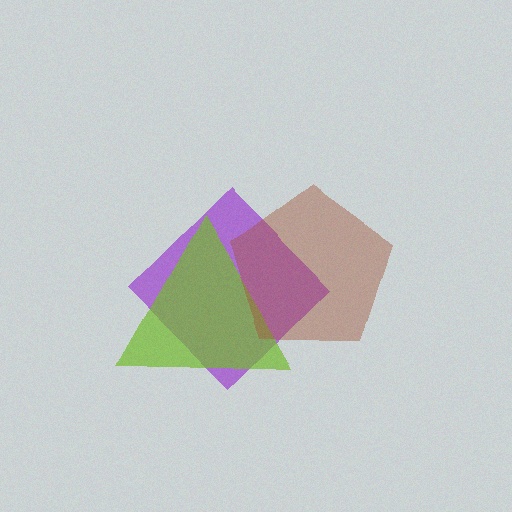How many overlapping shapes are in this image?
There are 3 overlapping shapes in the image.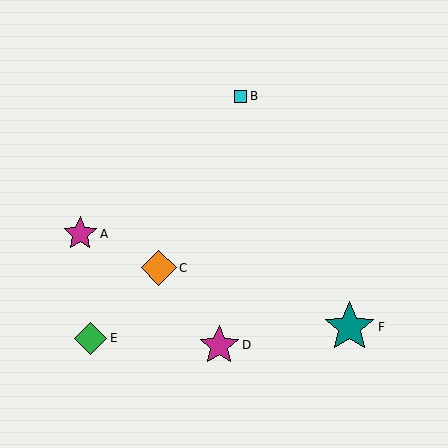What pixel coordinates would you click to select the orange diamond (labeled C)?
Click at (159, 268) to select the orange diamond C.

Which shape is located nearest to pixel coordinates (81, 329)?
The green diamond (labeled E) at (91, 338) is nearest to that location.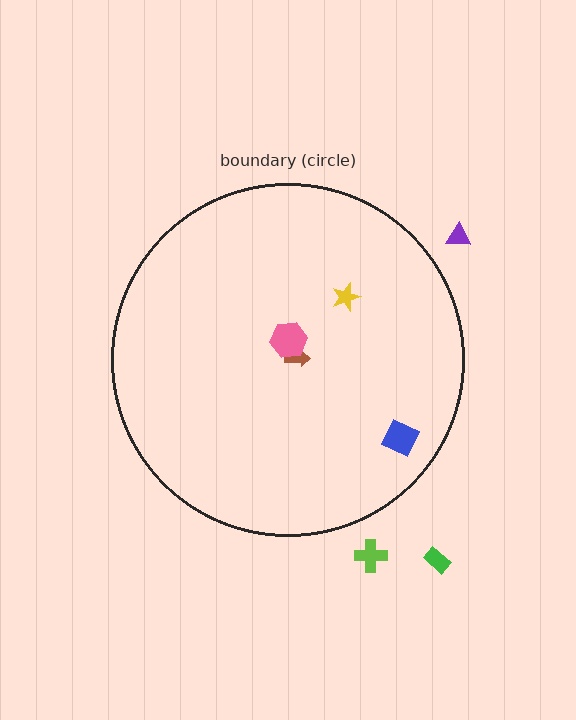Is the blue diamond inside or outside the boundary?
Inside.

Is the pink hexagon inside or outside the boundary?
Inside.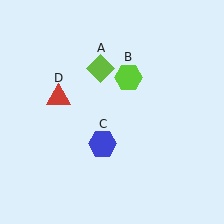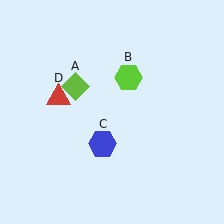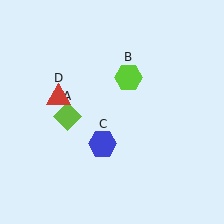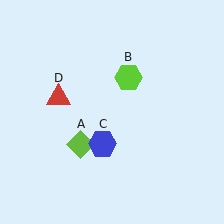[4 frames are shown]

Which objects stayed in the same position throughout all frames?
Lime hexagon (object B) and blue hexagon (object C) and red triangle (object D) remained stationary.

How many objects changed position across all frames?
1 object changed position: lime diamond (object A).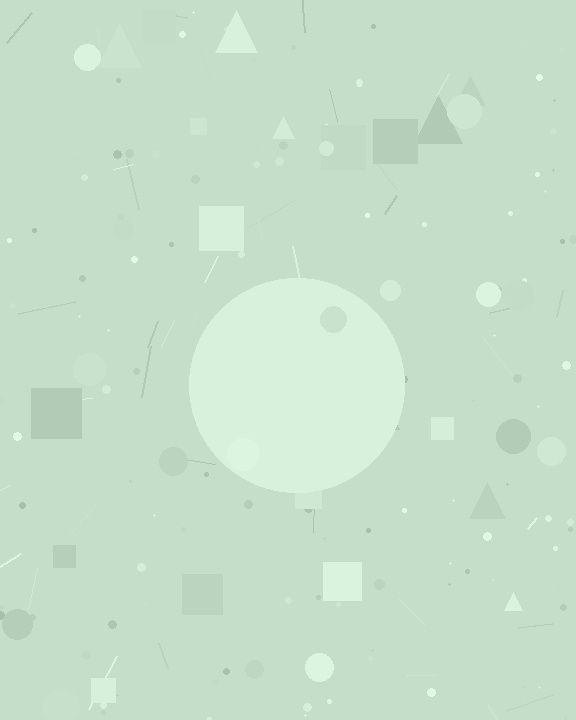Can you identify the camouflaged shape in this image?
The camouflaged shape is a circle.